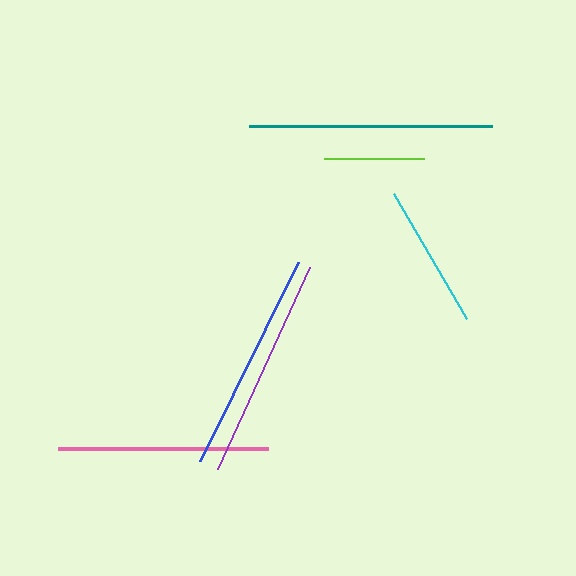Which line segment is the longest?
The teal line is the longest at approximately 243 pixels.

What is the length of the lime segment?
The lime segment is approximately 100 pixels long.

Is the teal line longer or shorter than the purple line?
The teal line is longer than the purple line.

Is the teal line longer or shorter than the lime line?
The teal line is longer than the lime line.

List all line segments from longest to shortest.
From longest to shortest: teal, blue, purple, pink, cyan, lime.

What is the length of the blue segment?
The blue segment is approximately 222 pixels long.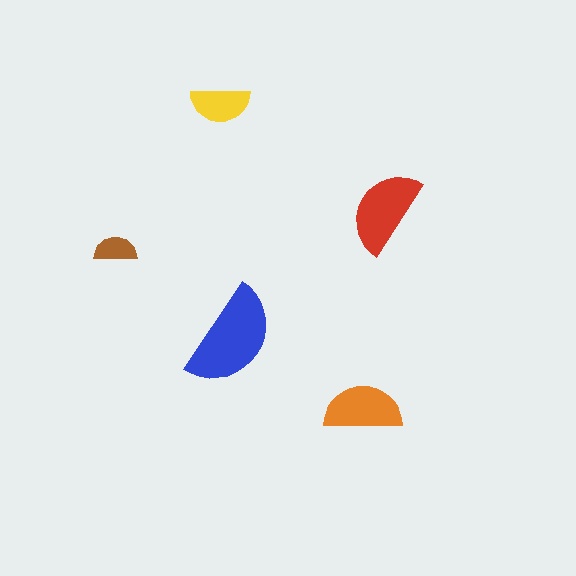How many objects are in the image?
There are 5 objects in the image.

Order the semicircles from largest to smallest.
the blue one, the red one, the orange one, the yellow one, the brown one.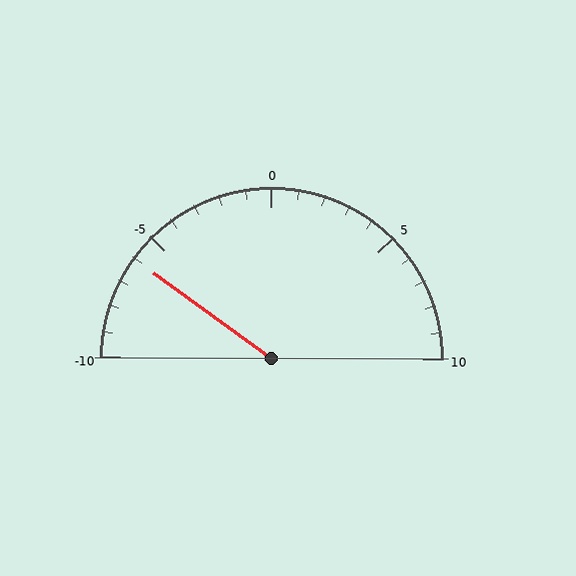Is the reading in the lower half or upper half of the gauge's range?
The reading is in the lower half of the range (-10 to 10).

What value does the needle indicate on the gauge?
The needle indicates approximately -6.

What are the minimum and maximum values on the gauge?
The gauge ranges from -10 to 10.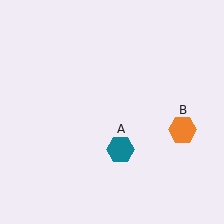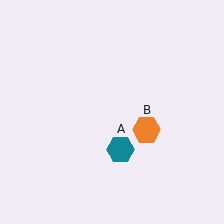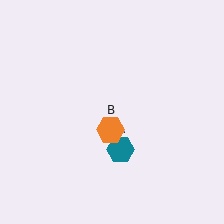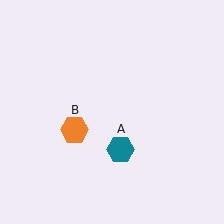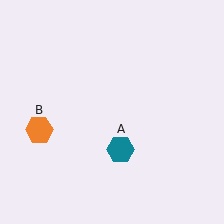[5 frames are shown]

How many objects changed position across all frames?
1 object changed position: orange hexagon (object B).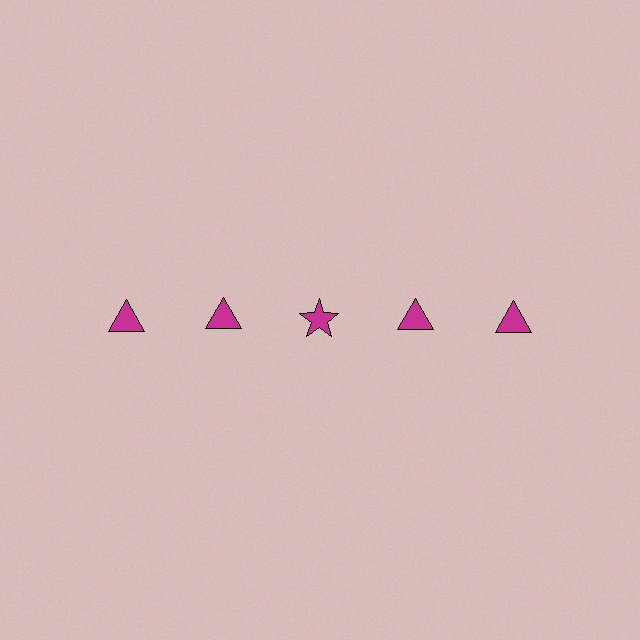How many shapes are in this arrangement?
There are 5 shapes arranged in a grid pattern.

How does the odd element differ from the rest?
It has a different shape: star instead of triangle.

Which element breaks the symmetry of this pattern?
The magenta star in the top row, center column breaks the symmetry. All other shapes are magenta triangles.